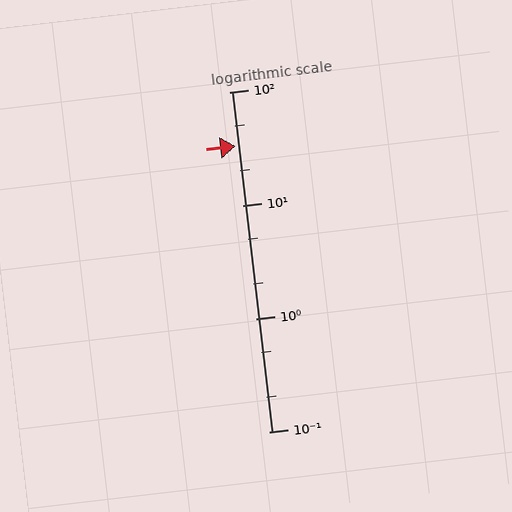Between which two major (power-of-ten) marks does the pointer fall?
The pointer is between 10 and 100.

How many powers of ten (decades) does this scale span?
The scale spans 3 decades, from 0.1 to 100.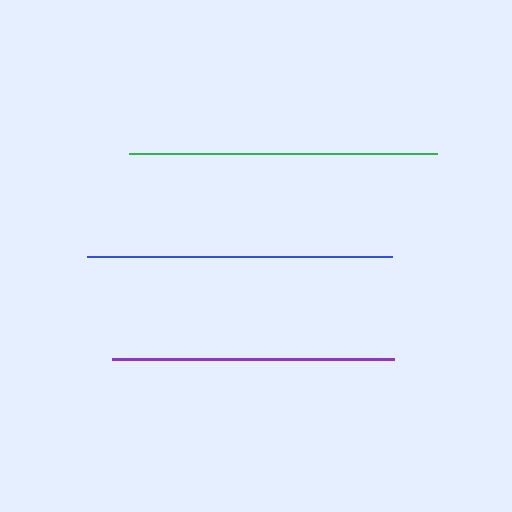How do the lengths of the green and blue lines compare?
The green and blue lines are approximately the same length.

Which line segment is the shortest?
The purple line is the shortest at approximately 281 pixels.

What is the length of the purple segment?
The purple segment is approximately 281 pixels long.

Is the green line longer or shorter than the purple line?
The green line is longer than the purple line.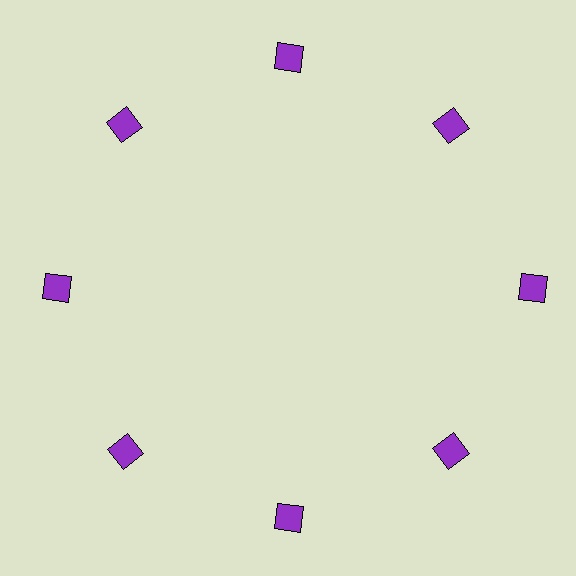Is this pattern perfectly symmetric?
No. The 8 purple squares are arranged in a ring, but one element near the 3 o'clock position is pushed outward from the center, breaking the 8-fold rotational symmetry.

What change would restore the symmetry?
The symmetry would be restored by moving it inward, back onto the ring so that all 8 squares sit at equal angles and equal distance from the center.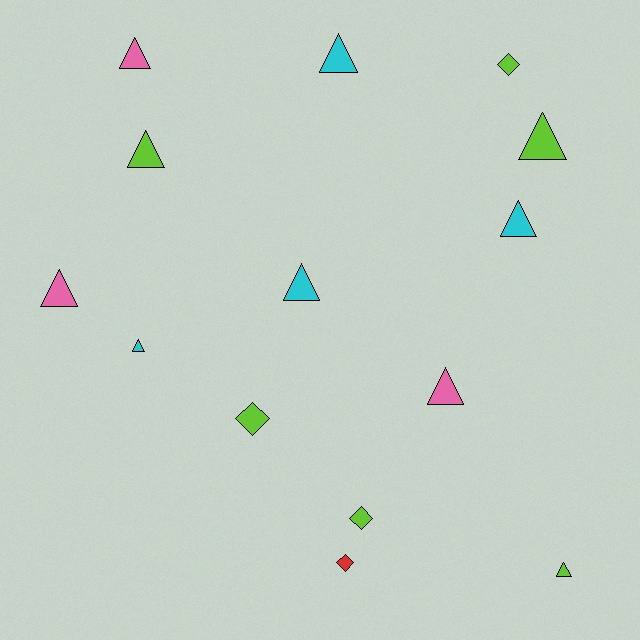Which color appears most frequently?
Lime, with 6 objects.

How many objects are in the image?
There are 14 objects.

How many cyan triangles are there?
There are 4 cyan triangles.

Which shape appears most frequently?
Triangle, with 10 objects.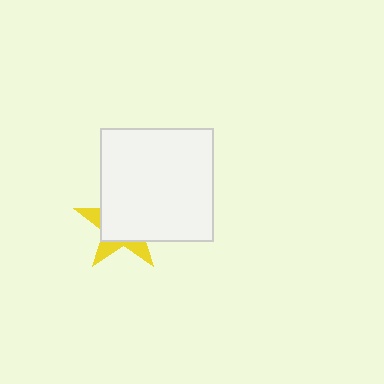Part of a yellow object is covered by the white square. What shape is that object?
It is a star.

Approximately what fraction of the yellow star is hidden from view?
Roughly 69% of the yellow star is hidden behind the white square.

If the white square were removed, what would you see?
You would see the complete yellow star.